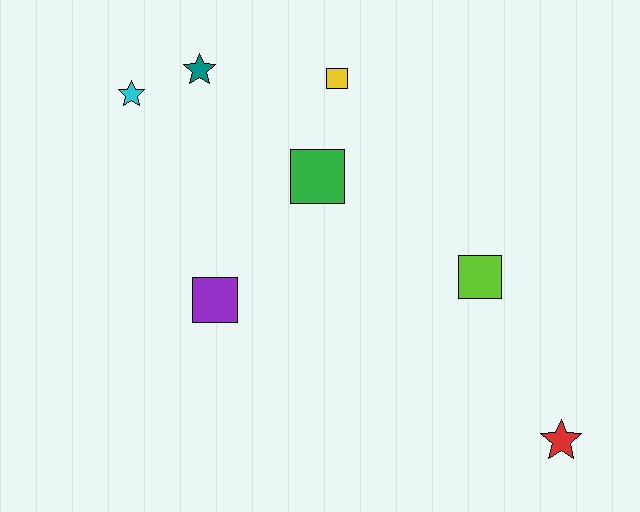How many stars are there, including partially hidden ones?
There are 3 stars.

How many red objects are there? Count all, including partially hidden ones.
There is 1 red object.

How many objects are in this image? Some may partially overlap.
There are 7 objects.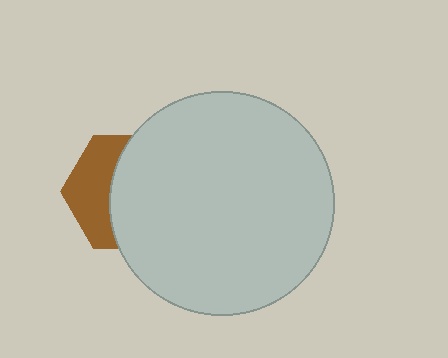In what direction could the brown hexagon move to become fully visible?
The brown hexagon could move left. That would shift it out from behind the light gray circle entirely.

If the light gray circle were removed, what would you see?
You would see the complete brown hexagon.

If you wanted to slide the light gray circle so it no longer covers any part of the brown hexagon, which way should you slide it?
Slide it right — that is the most direct way to separate the two shapes.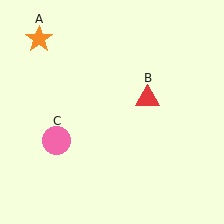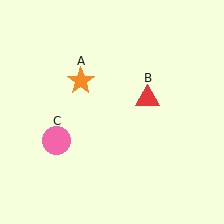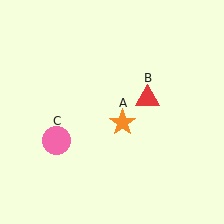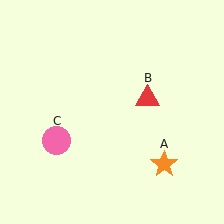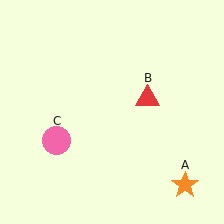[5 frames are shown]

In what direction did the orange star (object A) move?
The orange star (object A) moved down and to the right.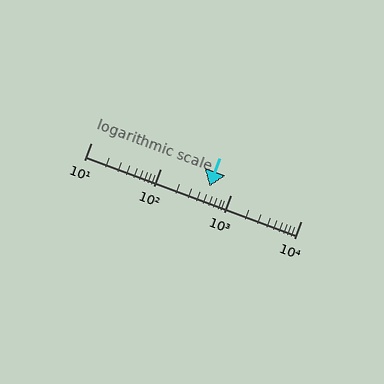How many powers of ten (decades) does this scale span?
The scale spans 3 decades, from 10 to 10000.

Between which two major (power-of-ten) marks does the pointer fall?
The pointer is between 100 and 1000.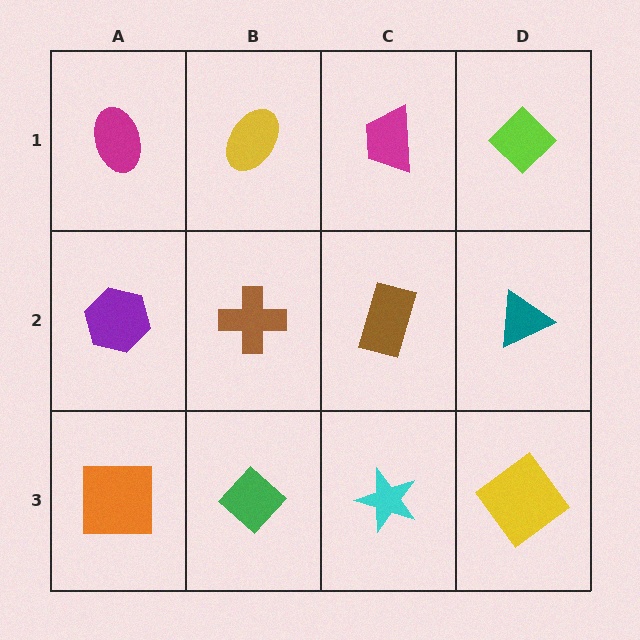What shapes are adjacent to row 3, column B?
A brown cross (row 2, column B), an orange square (row 3, column A), a cyan star (row 3, column C).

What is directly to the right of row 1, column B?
A magenta trapezoid.